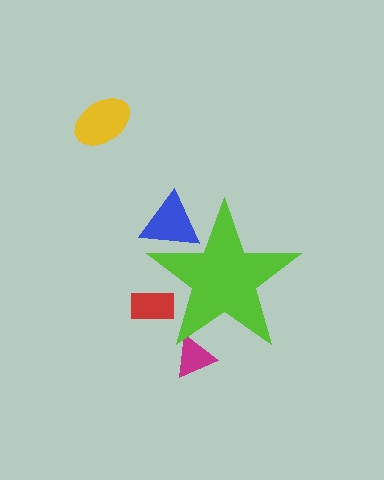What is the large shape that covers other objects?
A lime star.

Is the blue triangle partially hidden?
Yes, the blue triangle is partially hidden behind the lime star.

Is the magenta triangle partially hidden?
Yes, the magenta triangle is partially hidden behind the lime star.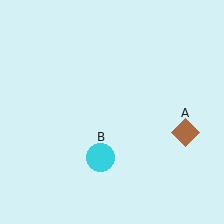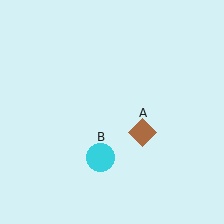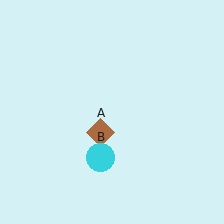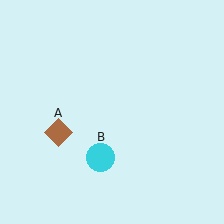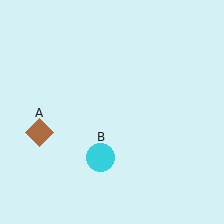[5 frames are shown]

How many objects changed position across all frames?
1 object changed position: brown diamond (object A).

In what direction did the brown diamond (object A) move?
The brown diamond (object A) moved left.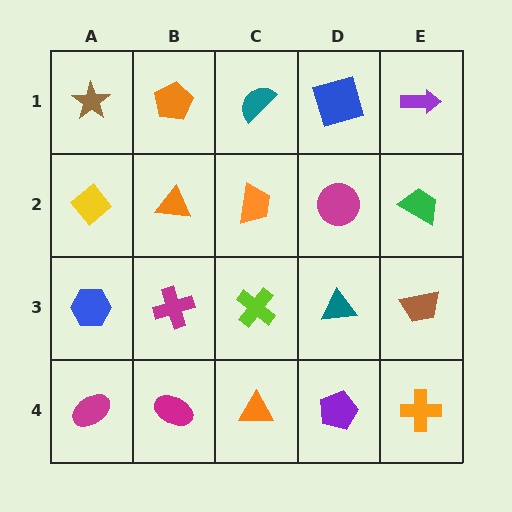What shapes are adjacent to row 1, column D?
A magenta circle (row 2, column D), a teal semicircle (row 1, column C), a purple arrow (row 1, column E).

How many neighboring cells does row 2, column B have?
4.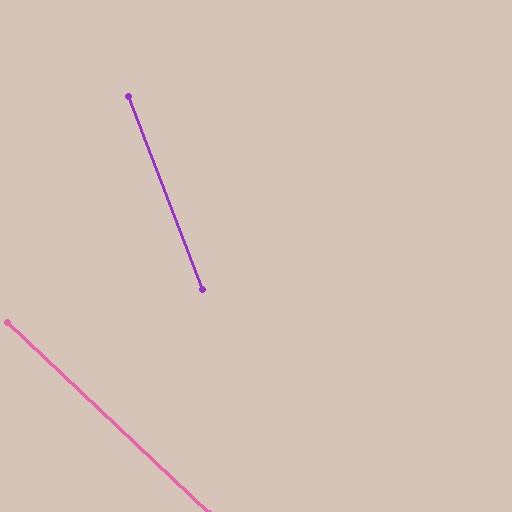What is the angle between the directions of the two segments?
Approximately 26 degrees.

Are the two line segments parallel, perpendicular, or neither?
Neither parallel nor perpendicular — they differ by about 26°.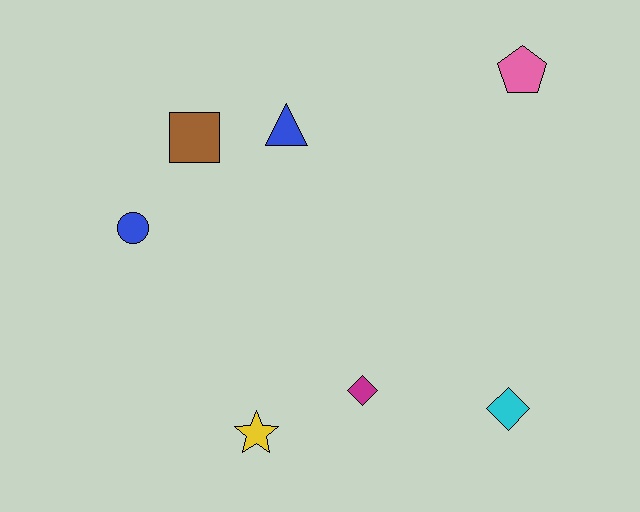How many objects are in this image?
There are 7 objects.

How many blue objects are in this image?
There are 2 blue objects.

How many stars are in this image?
There is 1 star.